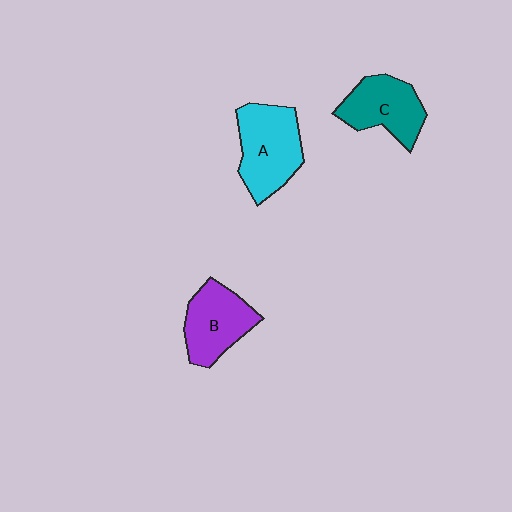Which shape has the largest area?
Shape A (cyan).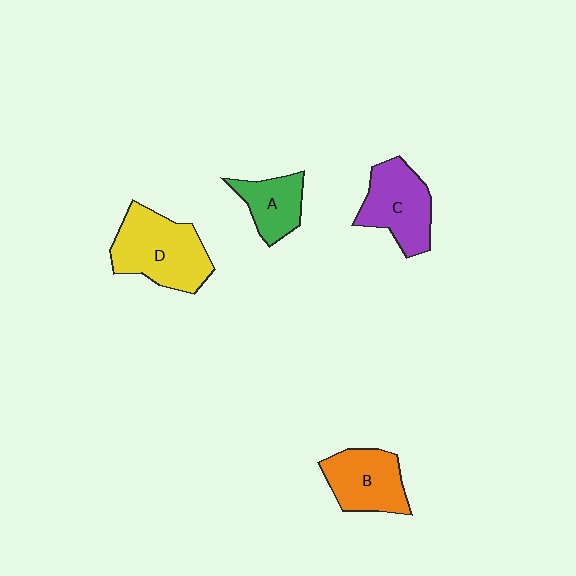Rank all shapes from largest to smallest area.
From largest to smallest: D (yellow), C (purple), B (orange), A (green).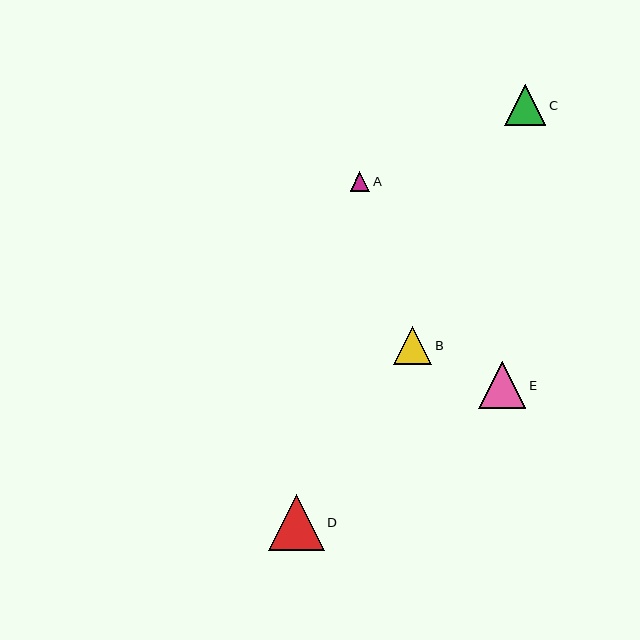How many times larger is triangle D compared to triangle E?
Triangle D is approximately 1.2 times the size of triangle E.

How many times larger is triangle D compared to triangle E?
Triangle D is approximately 1.2 times the size of triangle E.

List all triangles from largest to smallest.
From largest to smallest: D, E, C, B, A.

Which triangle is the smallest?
Triangle A is the smallest with a size of approximately 19 pixels.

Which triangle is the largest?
Triangle D is the largest with a size of approximately 56 pixels.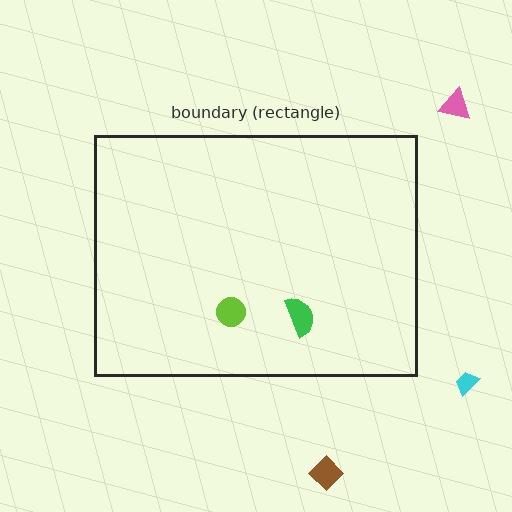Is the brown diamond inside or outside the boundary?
Outside.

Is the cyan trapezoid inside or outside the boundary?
Outside.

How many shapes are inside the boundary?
2 inside, 3 outside.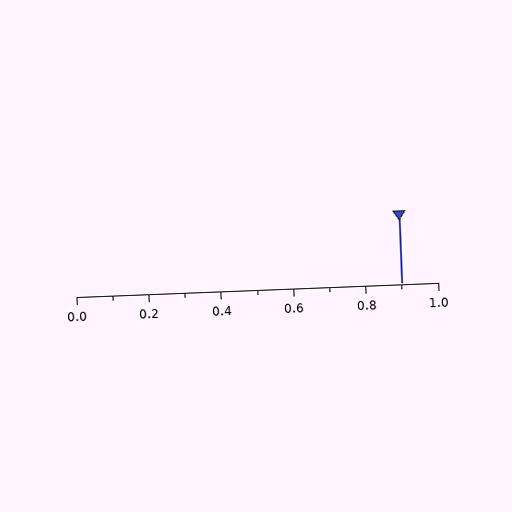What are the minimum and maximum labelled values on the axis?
The axis runs from 0.0 to 1.0.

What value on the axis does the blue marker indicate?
The marker indicates approximately 0.9.